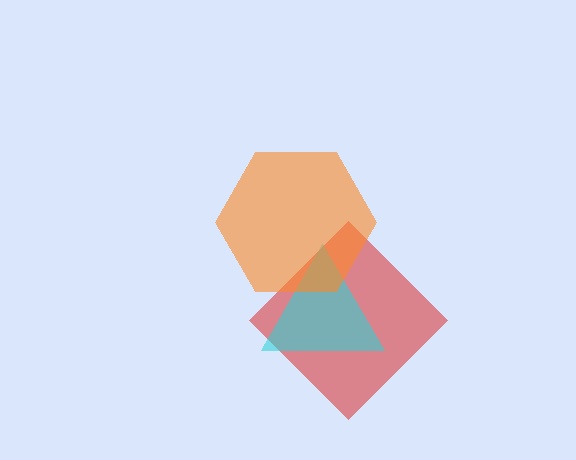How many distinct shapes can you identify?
There are 3 distinct shapes: a red diamond, a cyan triangle, an orange hexagon.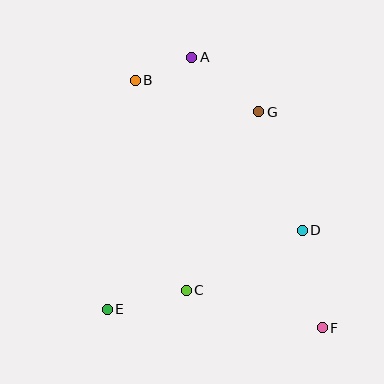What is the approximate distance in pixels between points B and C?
The distance between B and C is approximately 216 pixels.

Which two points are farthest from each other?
Points B and F are farthest from each other.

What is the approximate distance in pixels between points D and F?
The distance between D and F is approximately 100 pixels.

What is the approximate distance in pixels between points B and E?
The distance between B and E is approximately 231 pixels.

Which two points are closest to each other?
Points A and B are closest to each other.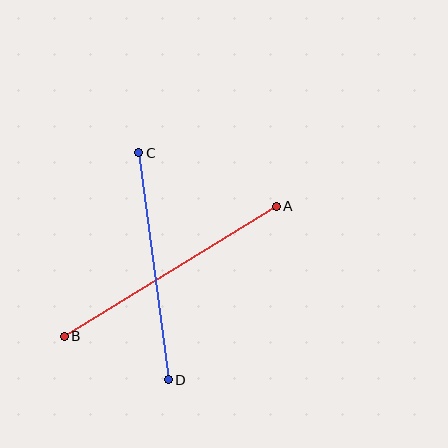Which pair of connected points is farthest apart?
Points A and B are farthest apart.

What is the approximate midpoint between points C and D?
The midpoint is at approximately (153, 266) pixels.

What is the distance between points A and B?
The distance is approximately 249 pixels.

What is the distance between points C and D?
The distance is approximately 229 pixels.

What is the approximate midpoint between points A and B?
The midpoint is at approximately (170, 271) pixels.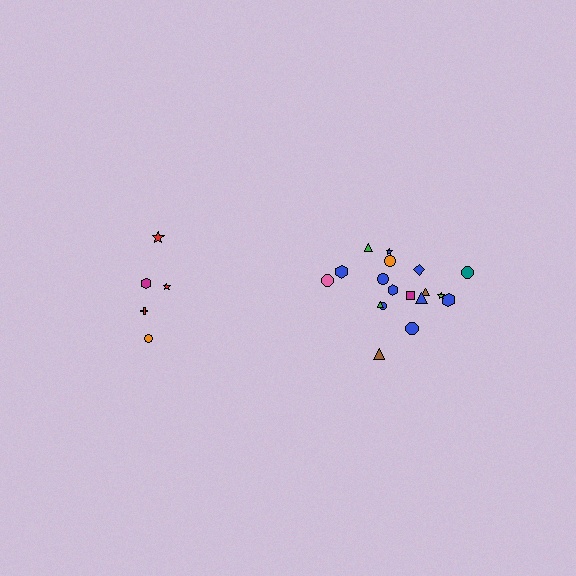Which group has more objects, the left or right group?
The right group.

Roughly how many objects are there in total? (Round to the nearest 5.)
Roughly 25 objects in total.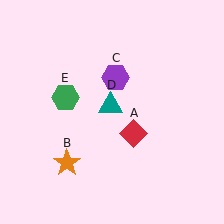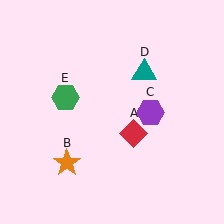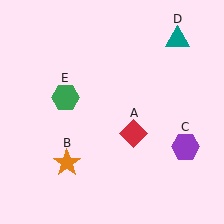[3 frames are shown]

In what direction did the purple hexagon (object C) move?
The purple hexagon (object C) moved down and to the right.